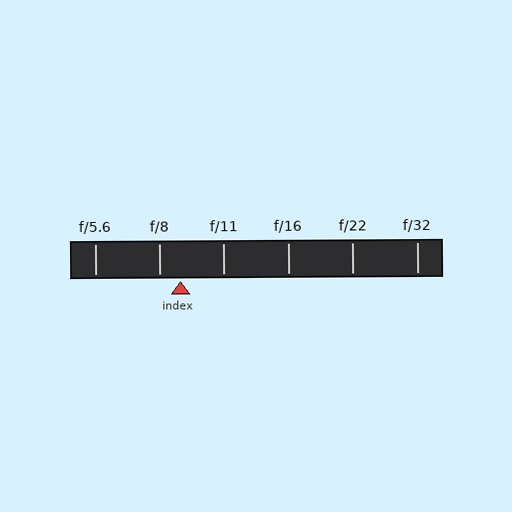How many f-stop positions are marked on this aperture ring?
There are 6 f-stop positions marked.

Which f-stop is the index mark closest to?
The index mark is closest to f/8.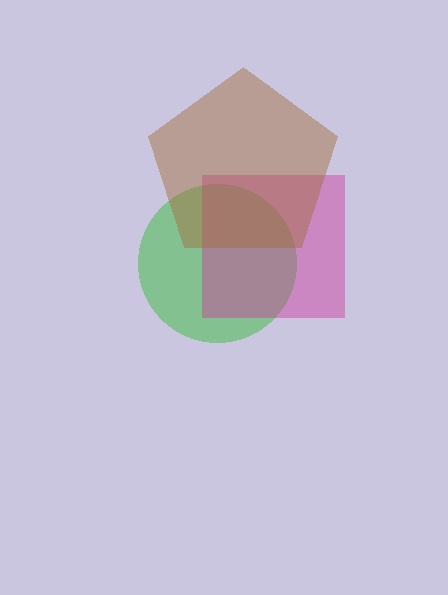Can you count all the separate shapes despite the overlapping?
Yes, there are 3 separate shapes.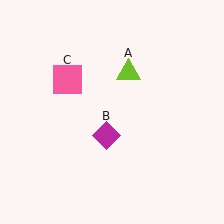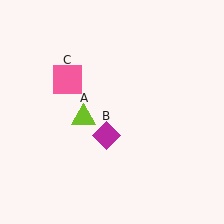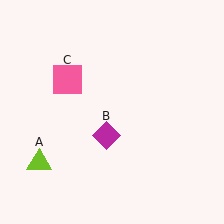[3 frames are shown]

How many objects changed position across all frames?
1 object changed position: lime triangle (object A).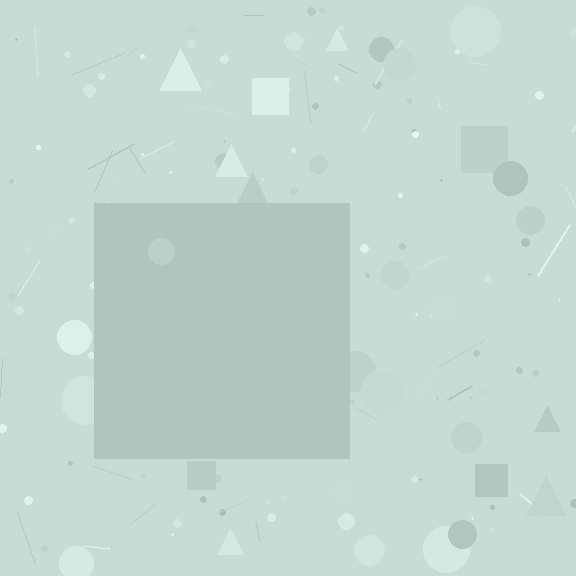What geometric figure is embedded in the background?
A square is embedded in the background.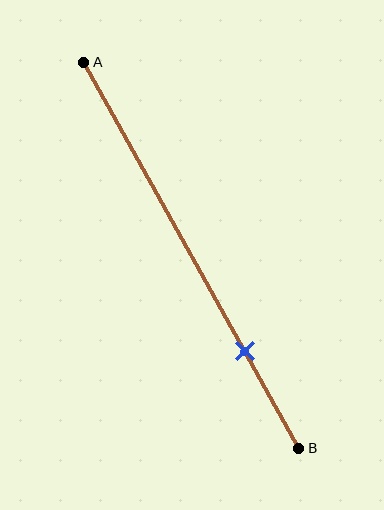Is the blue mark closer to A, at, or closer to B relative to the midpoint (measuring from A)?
The blue mark is closer to point B than the midpoint of segment AB.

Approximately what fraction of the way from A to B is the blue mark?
The blue mark is approximately 75% of the way from A to B.